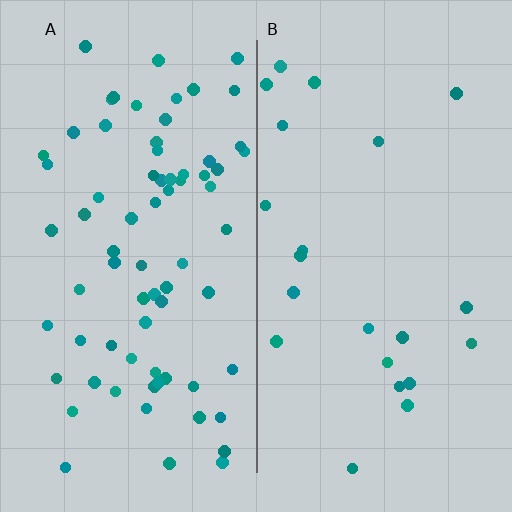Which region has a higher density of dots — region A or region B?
A (the left).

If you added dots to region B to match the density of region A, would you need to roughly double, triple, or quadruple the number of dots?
Approximately triple.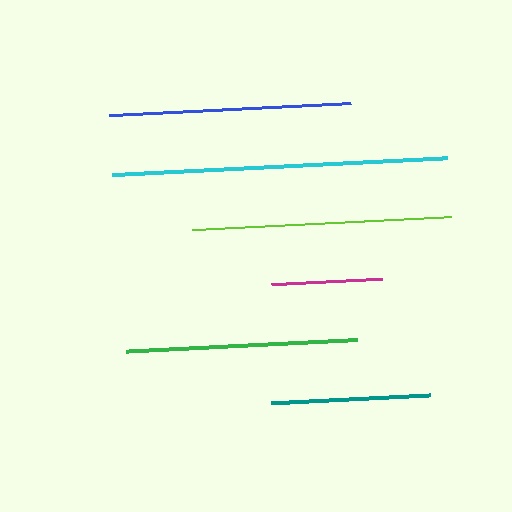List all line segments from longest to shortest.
From longest to shortest: cyan, lime, blue, green, teal, magenta.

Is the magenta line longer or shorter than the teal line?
The teal line is longer than the magenta line.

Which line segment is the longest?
The cyan line is the longest at approximately 336 pixels.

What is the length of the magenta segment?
The magenta segment is approximately 111 pixels long.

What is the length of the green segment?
The green segment is approximately 232 pixels long.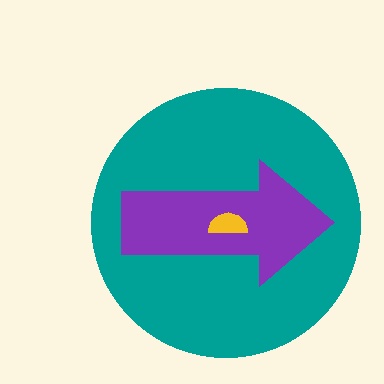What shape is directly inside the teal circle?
The purple arrow.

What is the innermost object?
The yellow semicircle.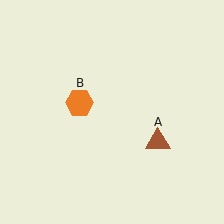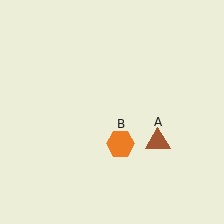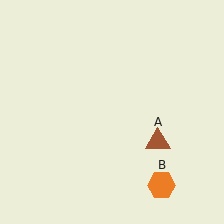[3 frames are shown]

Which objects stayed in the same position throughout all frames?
Brown triangle (object A) remained stationary.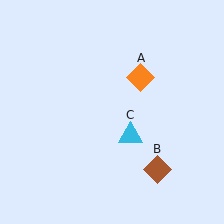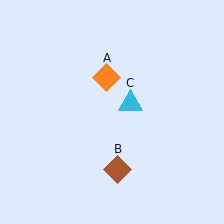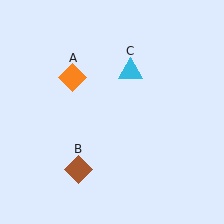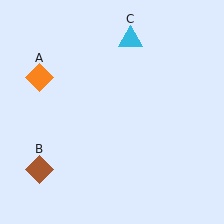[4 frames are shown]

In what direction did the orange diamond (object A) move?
The orange diamond (object A) moved left.